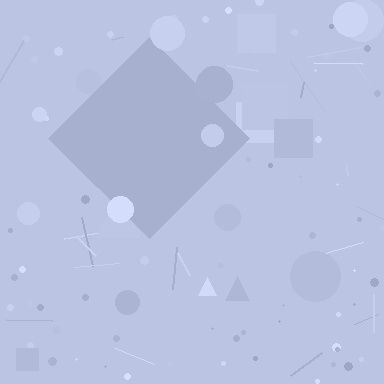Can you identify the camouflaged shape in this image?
The camouflaged shape is a diamond.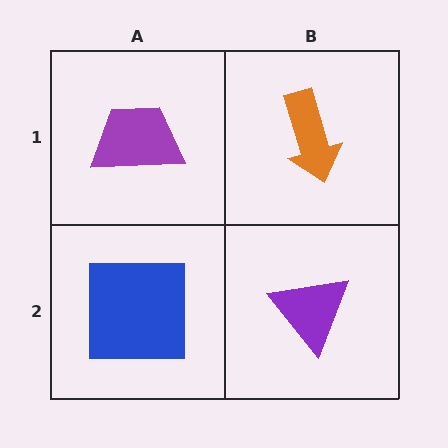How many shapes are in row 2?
2 shapes.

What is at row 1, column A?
A purple trapezoid.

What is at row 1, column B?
An orange arrow.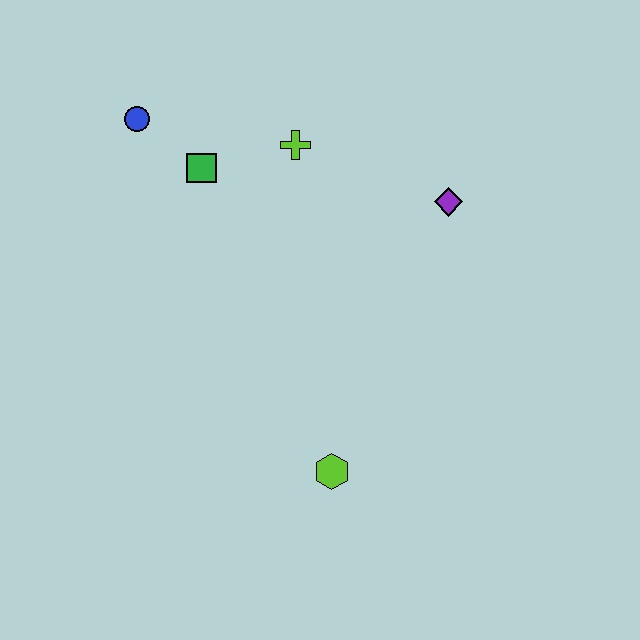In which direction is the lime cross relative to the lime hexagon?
The lime cross is above the lime hexagon.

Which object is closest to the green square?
The blue circle is closest to the green square.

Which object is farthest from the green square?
The lime hexagon is farthest from the green square.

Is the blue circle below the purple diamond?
No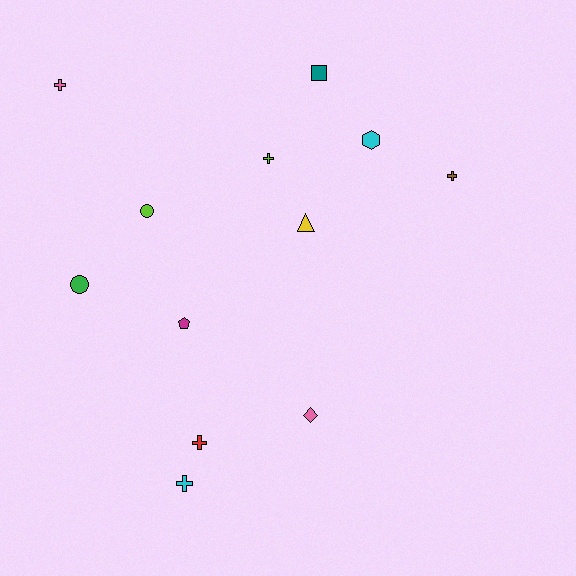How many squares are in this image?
There is 1 square.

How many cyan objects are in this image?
There are 2 cyan objects.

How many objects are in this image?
There are 12 objects.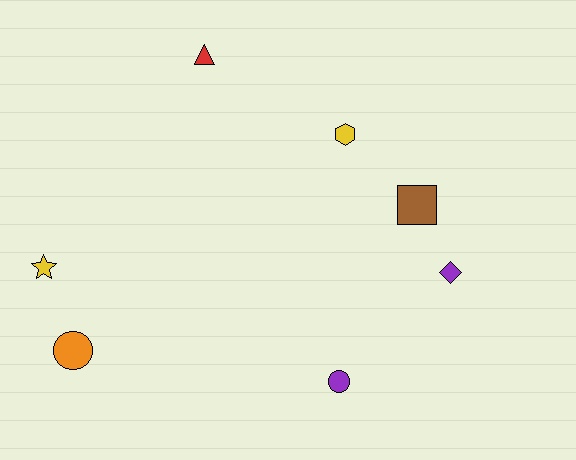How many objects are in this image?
There are 7 objects.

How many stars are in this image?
There is 1 star.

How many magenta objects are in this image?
There are no magenta objects.